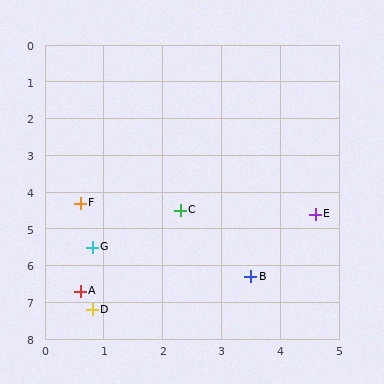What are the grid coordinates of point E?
Point E is at approximately (4.6, 4.6).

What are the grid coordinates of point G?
Point G is at approximately (0.8, 5.5).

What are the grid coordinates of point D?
Point D is at approximately (0.8, 7.2).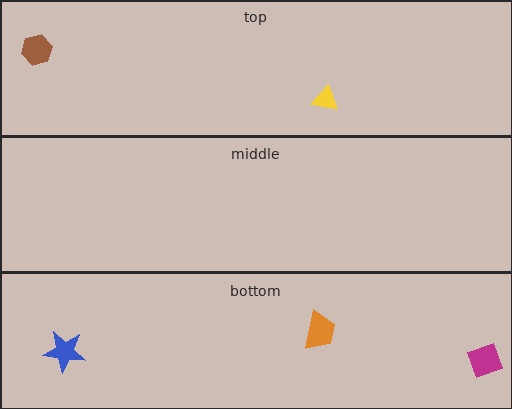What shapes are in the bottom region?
The blue star, the magenta diamond, the orange trapezoid.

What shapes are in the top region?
The yellow triangle, the brown hexagon.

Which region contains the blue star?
The bottom region.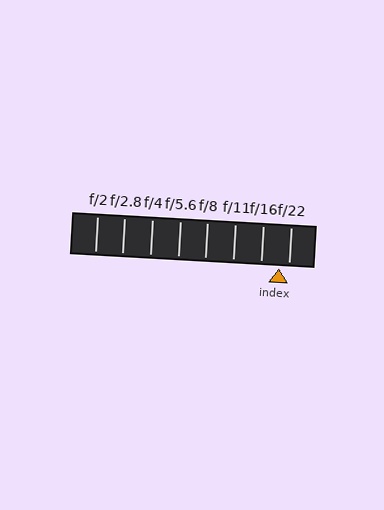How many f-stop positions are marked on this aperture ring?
There are 8 f-stop positions marked.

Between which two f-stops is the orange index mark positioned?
The index mark is between f/16 and f/22.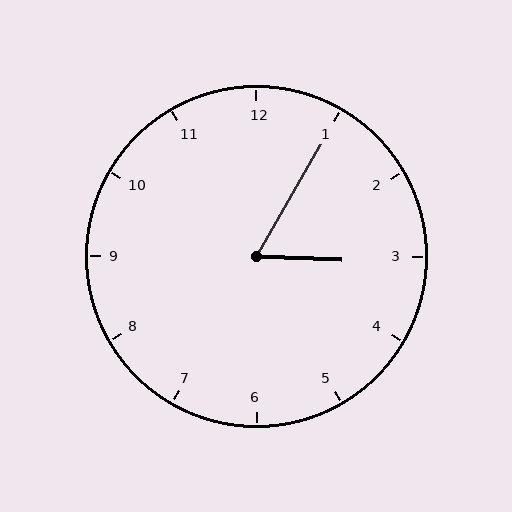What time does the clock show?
3:05.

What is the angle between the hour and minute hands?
Approximately 62 degrees.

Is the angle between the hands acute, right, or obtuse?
It is acute.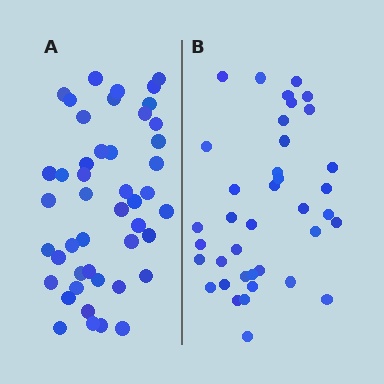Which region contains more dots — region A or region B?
Region A (the left region) has more dots.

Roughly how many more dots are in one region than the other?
Region A has roughly 8 or so more dots than region B.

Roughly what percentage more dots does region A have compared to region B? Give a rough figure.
About 20% more.